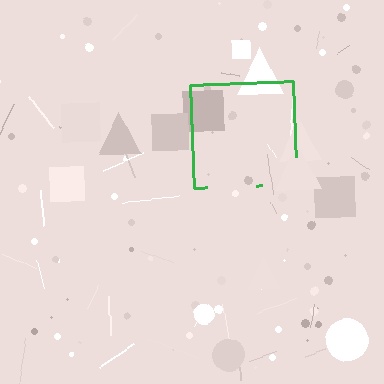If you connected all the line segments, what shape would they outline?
They would outline a square.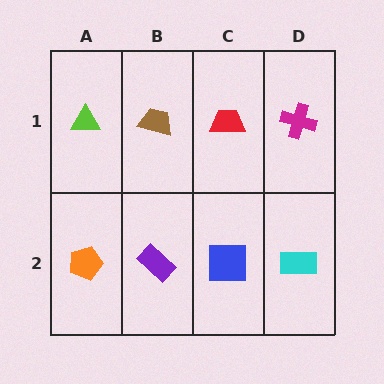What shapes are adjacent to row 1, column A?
An orange pentagon (row 2, column A), a brown trapezoid (row 1, column B).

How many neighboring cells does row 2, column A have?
2.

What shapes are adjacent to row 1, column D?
A cyan rectangle (row 2, column D), a red trapezoid (row 1, column C).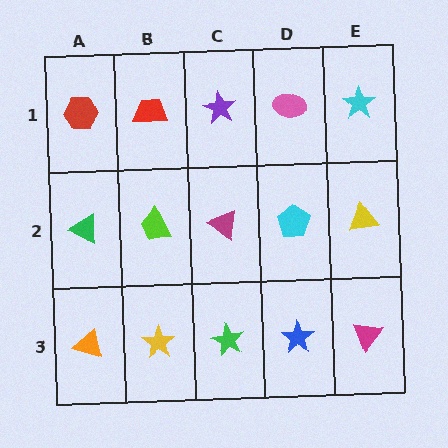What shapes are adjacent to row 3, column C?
A magenta triangle (row 2, column C), a yellow star (row 3, column B), a blue star (row 3, column D).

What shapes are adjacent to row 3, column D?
A cyan pentagon (row 2, column D), a green star (row 3, column C), a magenta triangle (row 3, column E).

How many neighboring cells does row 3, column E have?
2.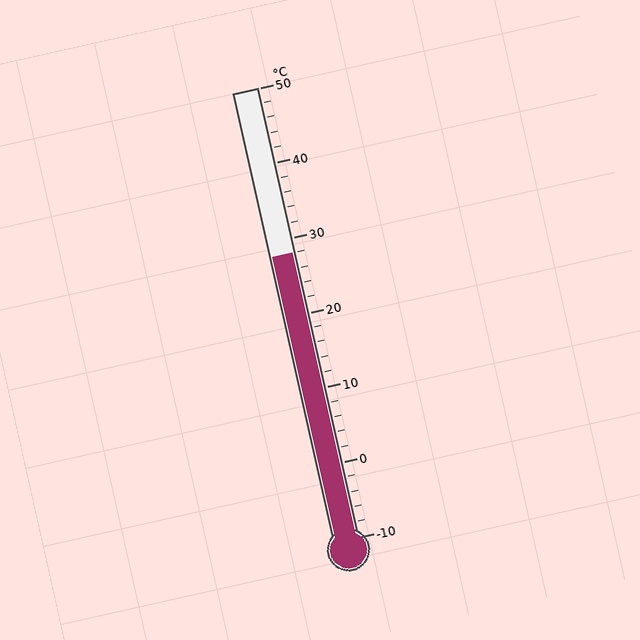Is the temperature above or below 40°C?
The temperature is below 40°C.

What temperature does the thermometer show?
The thermometer shows approximately 28°C.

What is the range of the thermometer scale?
The thermometer scale ranges from -10°C to 50°C.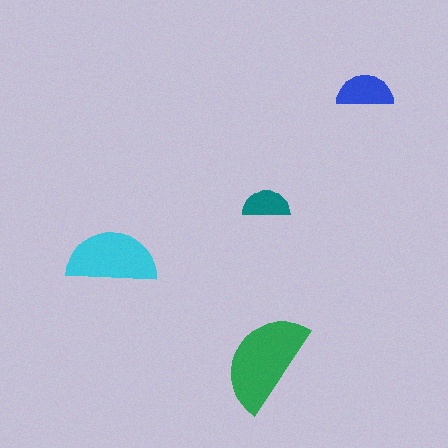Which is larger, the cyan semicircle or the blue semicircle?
The cyan one.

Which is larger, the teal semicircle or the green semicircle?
The green one.